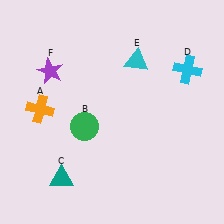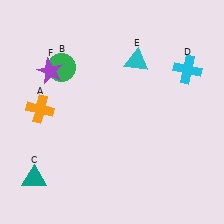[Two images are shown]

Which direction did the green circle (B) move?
The green circle (B) moved up.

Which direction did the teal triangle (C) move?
The teal triangle (C) moved left.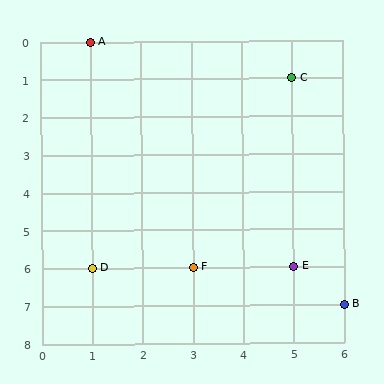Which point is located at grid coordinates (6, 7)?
Point B is at (6, 7).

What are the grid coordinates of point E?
Point E is at grid coordinates (5, 6).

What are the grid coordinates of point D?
Point D is at grid coordinates (1, 6).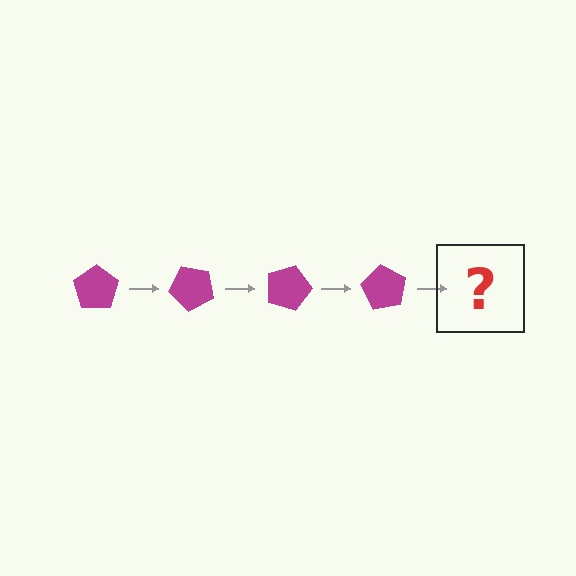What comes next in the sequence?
The next element should be a magenta pentagon rotated 180 degrees.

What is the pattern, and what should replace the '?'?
The pattern is that the pentagon rotates 45 degrees each step. The '?' should be a magenta pentagon rotated 180 degrees.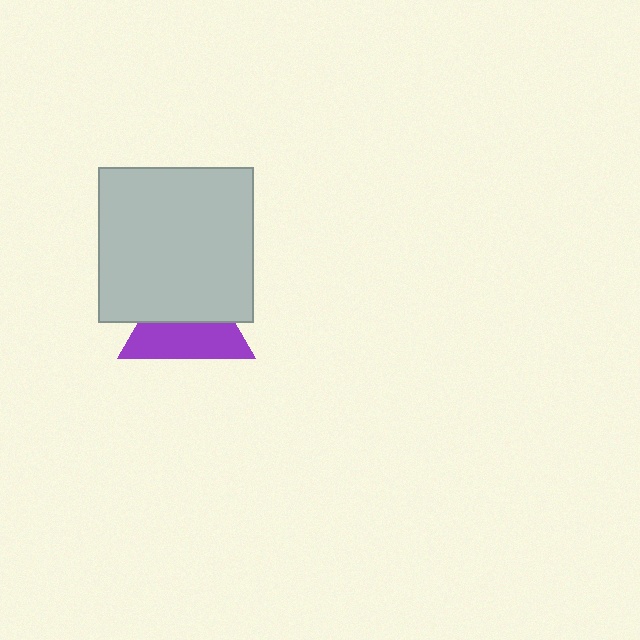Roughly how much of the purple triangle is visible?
About half of it is visible (roughly 51%).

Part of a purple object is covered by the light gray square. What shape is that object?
It is a triangle.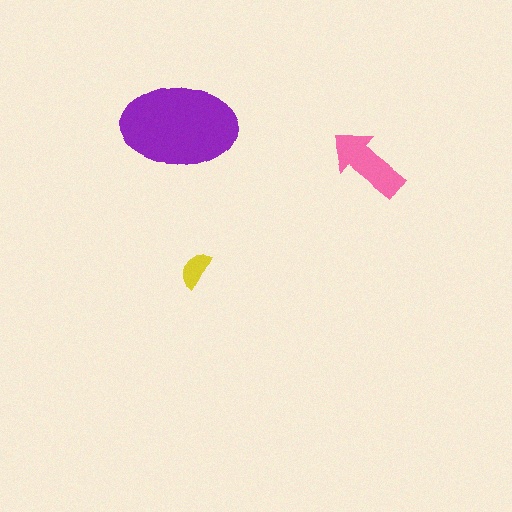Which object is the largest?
The purple ellipse.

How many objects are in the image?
There are 3 objects in the image.